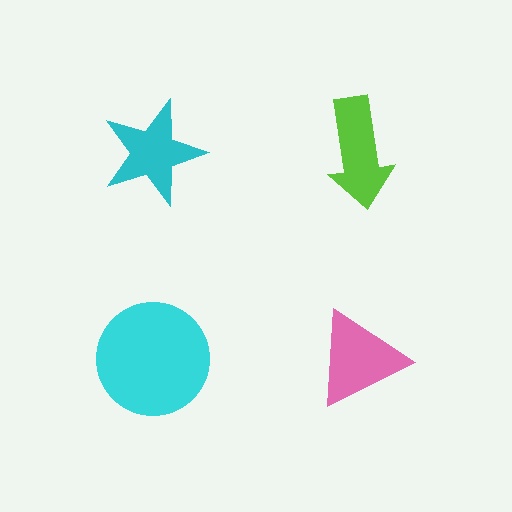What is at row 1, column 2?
A lime arrow.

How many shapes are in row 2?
2 shapes.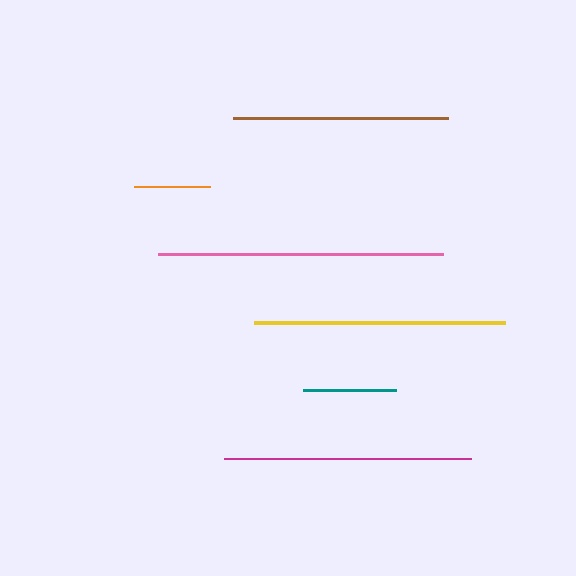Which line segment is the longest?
The pink line is the longest at approximately 284 pixels.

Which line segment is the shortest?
The orange line is the shortest at approximately 76 pixels.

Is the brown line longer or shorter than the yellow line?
The yellow line is longer than the brown line.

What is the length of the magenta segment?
The magenta segment is approximately 248 pixels long.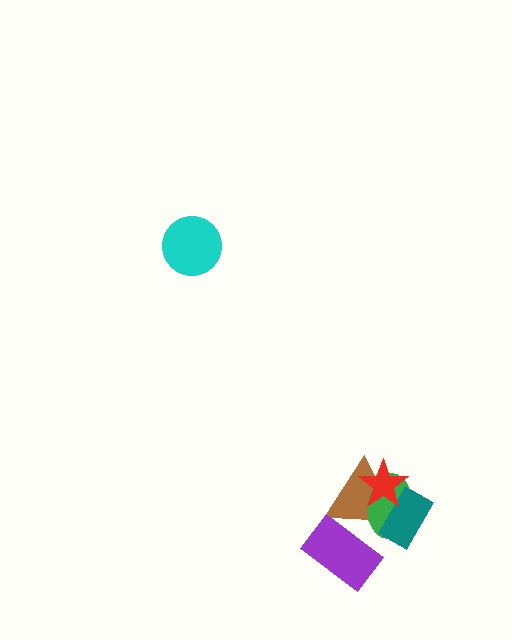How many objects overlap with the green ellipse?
3 objects overlap with the green ellipse.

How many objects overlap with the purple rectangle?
1 object overlaps with the purple rectangle.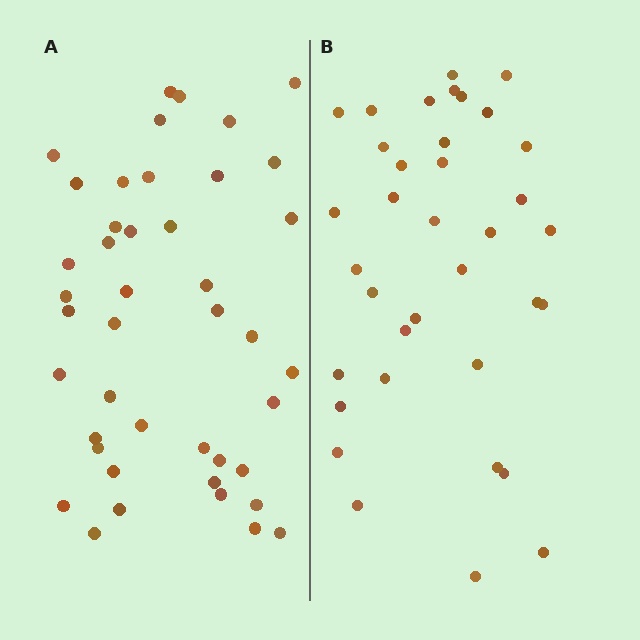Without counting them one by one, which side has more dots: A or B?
Region A (the left region) has more dots.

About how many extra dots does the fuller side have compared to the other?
Region A has roughly 8 or so more dots than region B.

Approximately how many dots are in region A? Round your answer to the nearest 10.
About 40 dots. (The exact count is 43, which rounds to 40.)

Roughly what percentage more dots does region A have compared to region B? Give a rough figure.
About 20% more.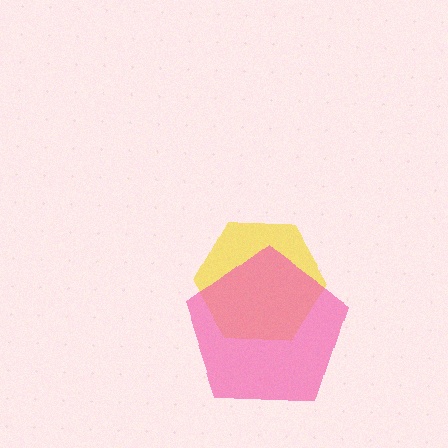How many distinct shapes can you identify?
There are 2 distinct shapes: a yellow hexagon, a pink pentagon.